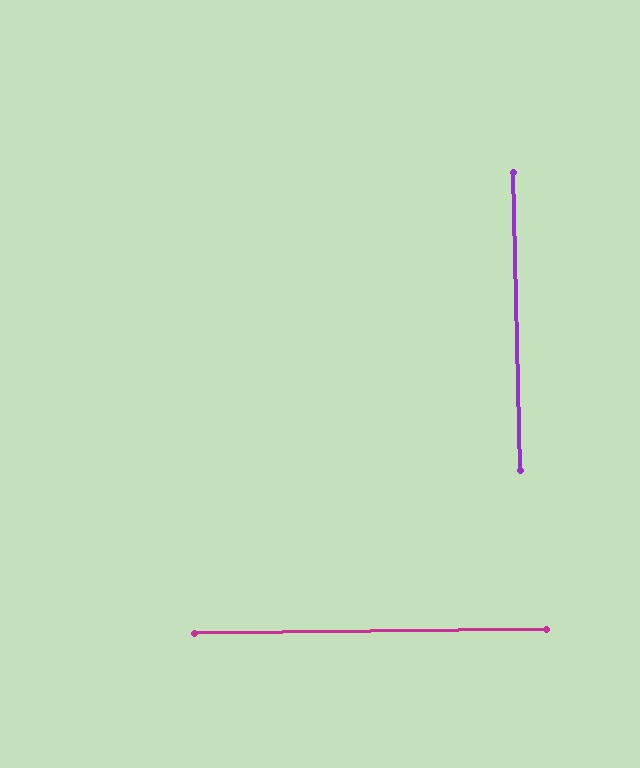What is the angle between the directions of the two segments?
Approximately 89 degrees.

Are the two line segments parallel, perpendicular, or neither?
Perpendicular — they meet at approximately 89°.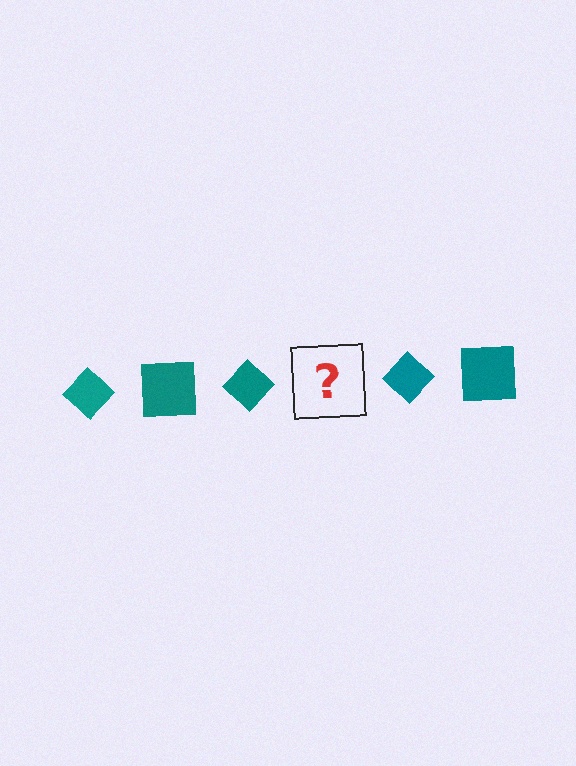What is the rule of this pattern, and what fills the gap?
The rule is that the pattern cycles through diamond, square shapes in teal. The gap should be filled with a teal square.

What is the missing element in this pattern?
The missing element is a teal square.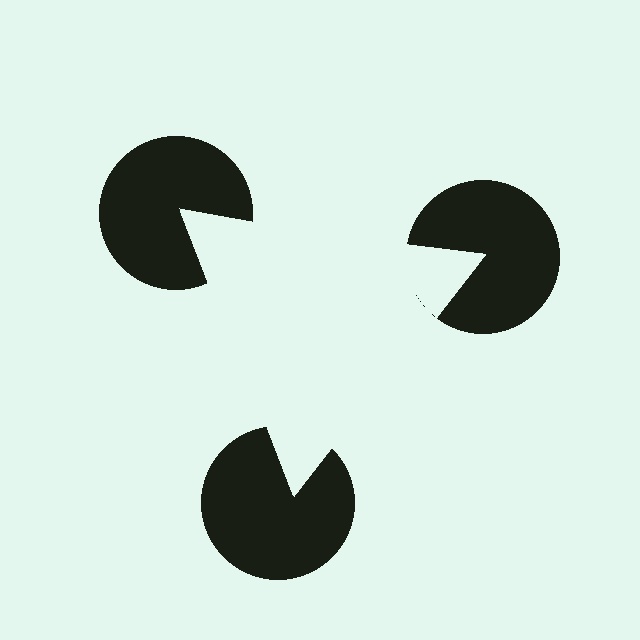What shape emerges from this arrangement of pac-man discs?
An illusory triangle — its edges are inferred from the aligned wedge cuts in the pac-man discs, not physically drawn.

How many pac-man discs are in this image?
There are 3 — one at each vertex of the illusory triangle.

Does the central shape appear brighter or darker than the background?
It typically appears slightly brighter than the background, even though no actual brightness change is drawn.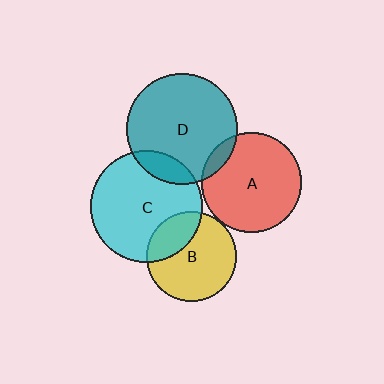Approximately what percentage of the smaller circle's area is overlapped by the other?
Approximately 15%.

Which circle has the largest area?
Circle C (cyan).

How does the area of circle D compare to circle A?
Approximately 1.2 times.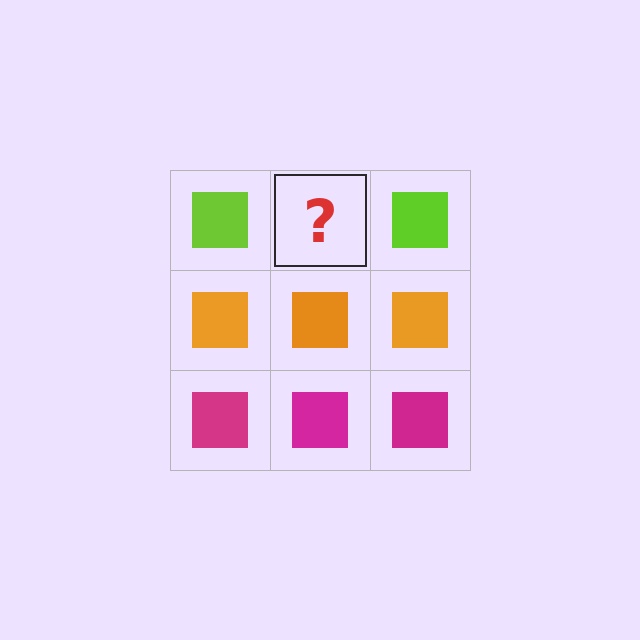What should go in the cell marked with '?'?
The missing cell should contain a lime square.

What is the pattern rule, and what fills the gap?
The rule is that each row has a consistent color. The gap should be filled with a lime square.